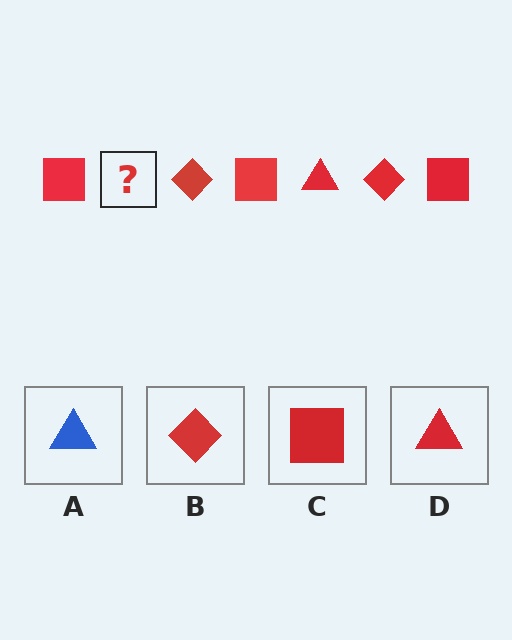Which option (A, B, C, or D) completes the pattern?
D.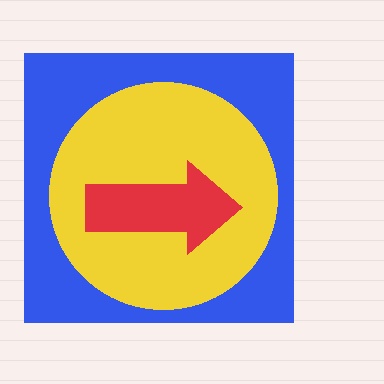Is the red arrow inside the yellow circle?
Yes.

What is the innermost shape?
The red arrow.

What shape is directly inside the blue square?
The yellow circle.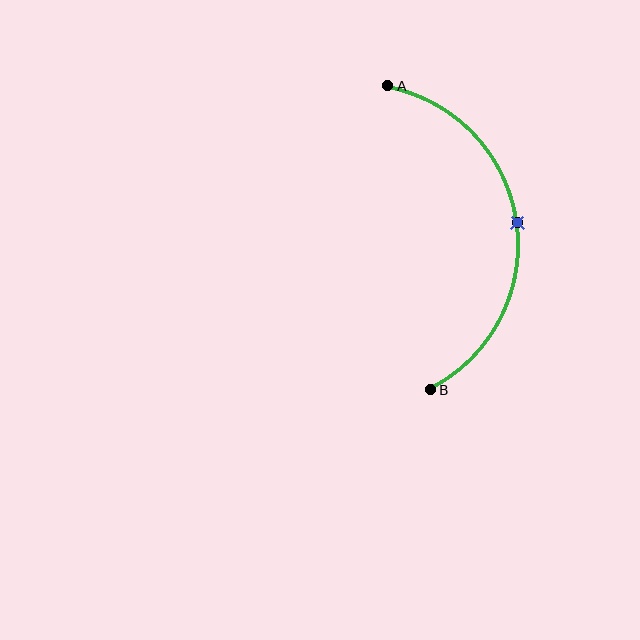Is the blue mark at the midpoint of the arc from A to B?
Yes. The blue mark lies on the arc at equal arc-length from both A and B — it is the arc midpoint.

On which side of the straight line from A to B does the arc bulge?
The arc bulges to the right of the straight line connecting A and B.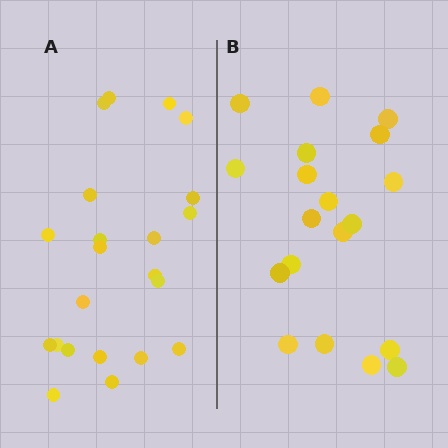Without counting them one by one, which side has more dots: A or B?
Region A (the left region) has more dots.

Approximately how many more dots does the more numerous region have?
Region A has just a few more — roughly 2 or 3 more dots than region B.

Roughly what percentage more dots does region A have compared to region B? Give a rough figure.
About 15% more.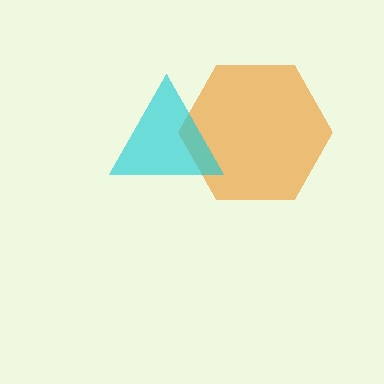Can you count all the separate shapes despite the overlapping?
Yes, there are 2 separate shapes.